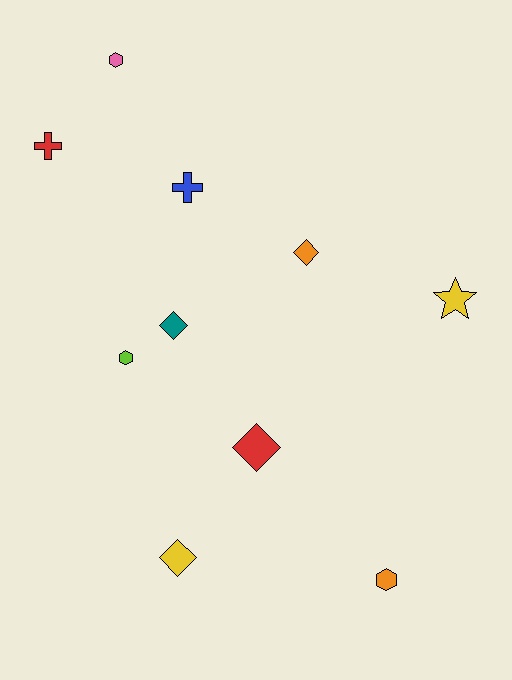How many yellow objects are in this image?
There are 2 yellow objects.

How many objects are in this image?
There are 10 objects.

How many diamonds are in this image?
There are 4 diamonds.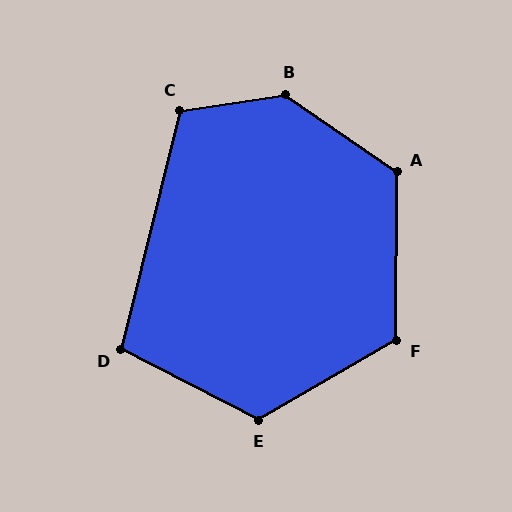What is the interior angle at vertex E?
Approximately 123 degrees (obtuse).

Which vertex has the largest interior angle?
B, at approximately 137 degrees.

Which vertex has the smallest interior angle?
D, at approximately 103 degrees.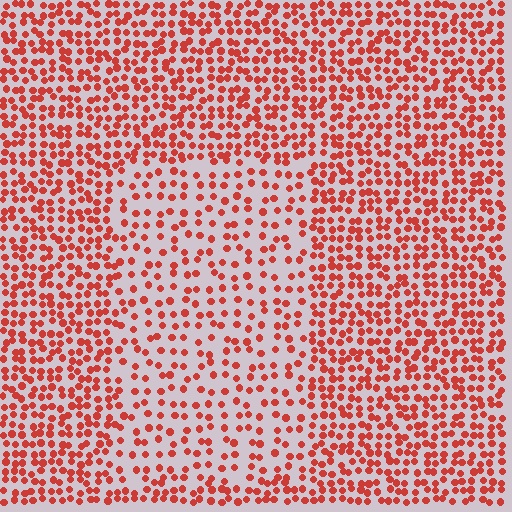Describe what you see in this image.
The image contains small red elements arranged at two different densities. A rectangle-shaped region is visible where the elements are less densely packed than the surrounding area.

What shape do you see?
I see a rectangle.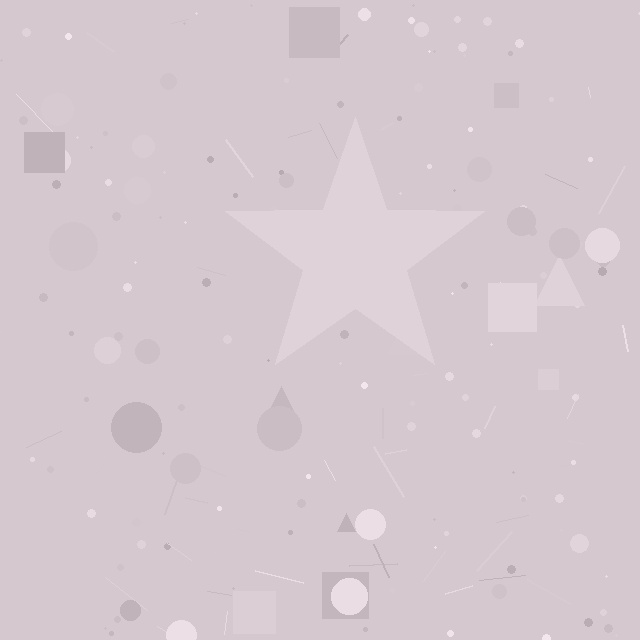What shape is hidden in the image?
A star is hidden in the image.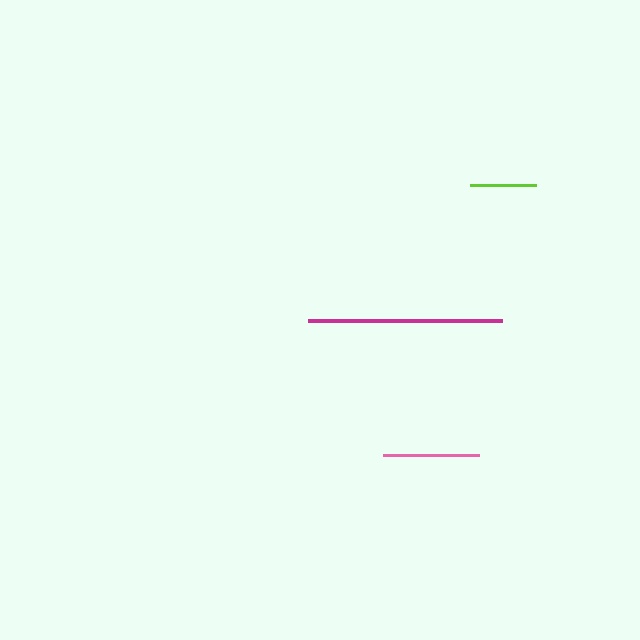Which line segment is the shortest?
The lime line is the shortest at approximately 65 pixels.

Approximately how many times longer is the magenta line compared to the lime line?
The magenta line is approximately 3.0 times the length of the lime line.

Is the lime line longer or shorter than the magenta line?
The magenta line is longer than the lime line.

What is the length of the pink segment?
The pink segment is approximately 97 pixels long.